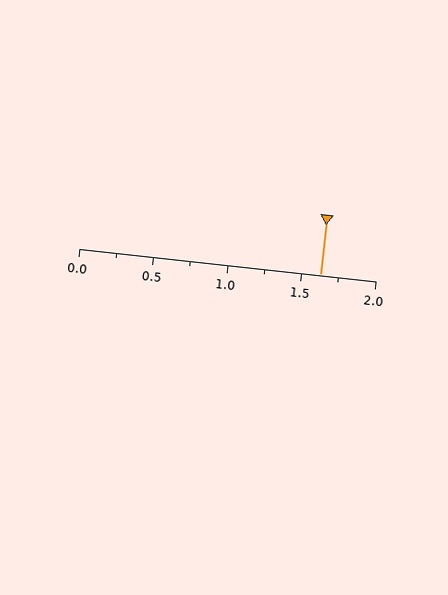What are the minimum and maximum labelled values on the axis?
The axis runs from 0.0 to 2.0.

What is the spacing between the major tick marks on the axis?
The major ticks are spaced 0.5 apart.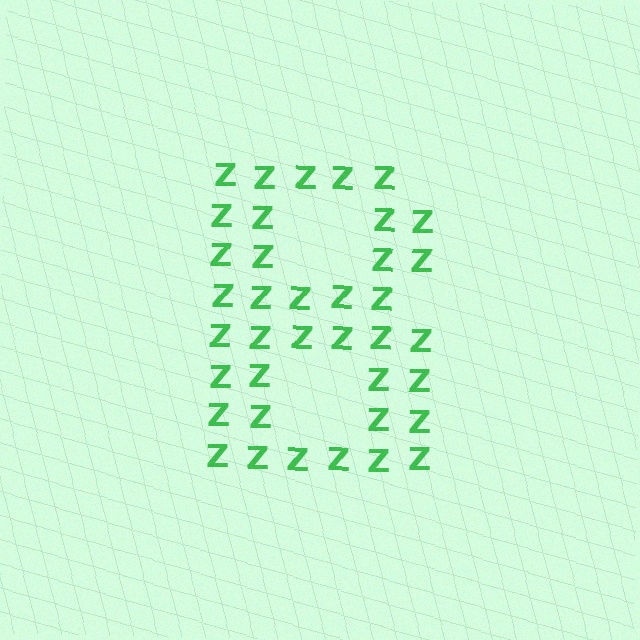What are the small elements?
The small elements are letter Z's.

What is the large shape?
The large shape is the letter B.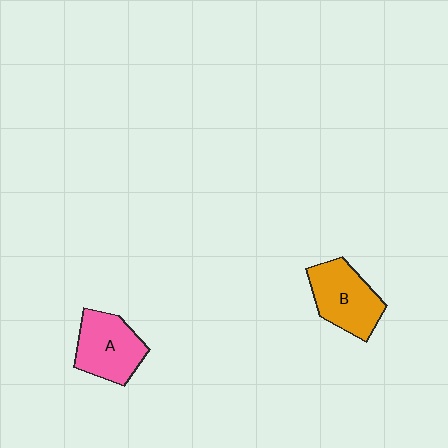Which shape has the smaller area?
Shape A (pink).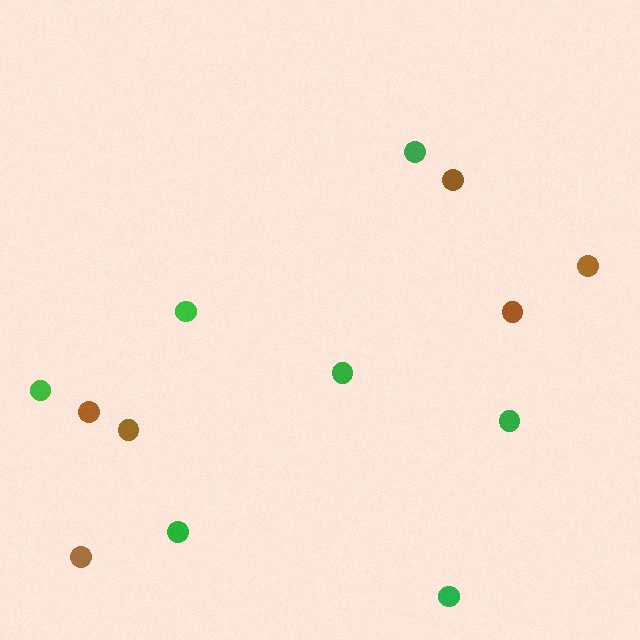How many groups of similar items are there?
There are 2 groups: one group of green circles (7) and one group of brown circles (6).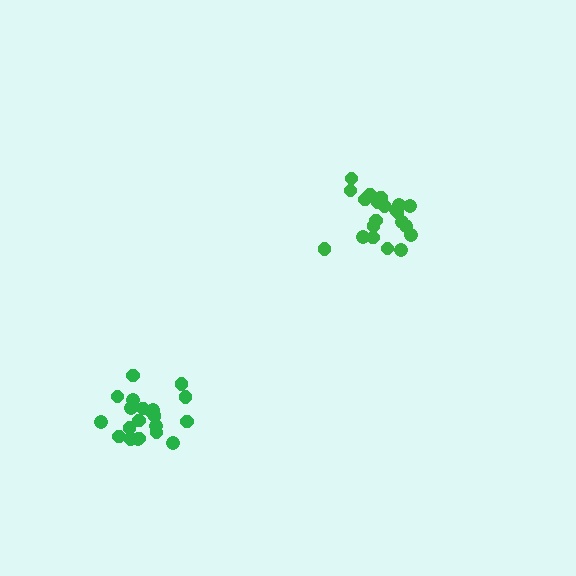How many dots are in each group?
Group 1: 21 dots, Group 2: 21 dots (42 total).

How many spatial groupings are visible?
There are 2 spatial groupings.